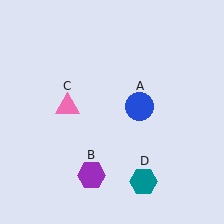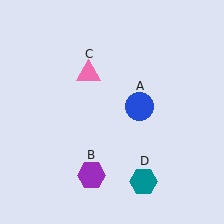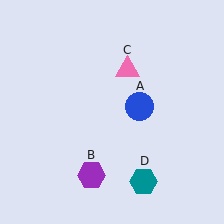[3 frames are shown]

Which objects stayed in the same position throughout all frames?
Blue circle (object A) and purple hexagon (object B) and teal hexagon (object D) remained stationary.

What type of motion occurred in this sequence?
The pink triangle (object C) rotated clockwise around the center of the scene.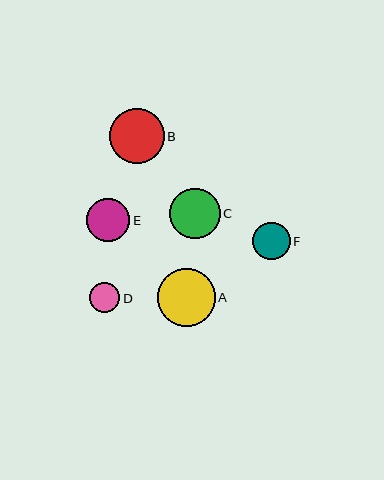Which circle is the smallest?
Circle D is the smallest with a size of approximately 30 pixels.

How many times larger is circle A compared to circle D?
Circle A is approximately 1.9 times the size of circle D.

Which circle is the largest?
Circle A is the largest with a size of approximately 57 pixels.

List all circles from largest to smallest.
From largest to smallest: A, B, C, E, F, D.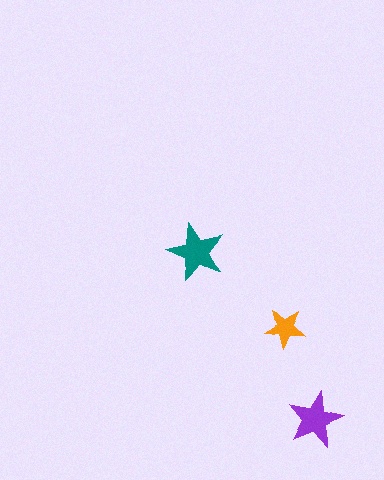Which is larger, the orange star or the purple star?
The purple one.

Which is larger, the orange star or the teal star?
The teal one.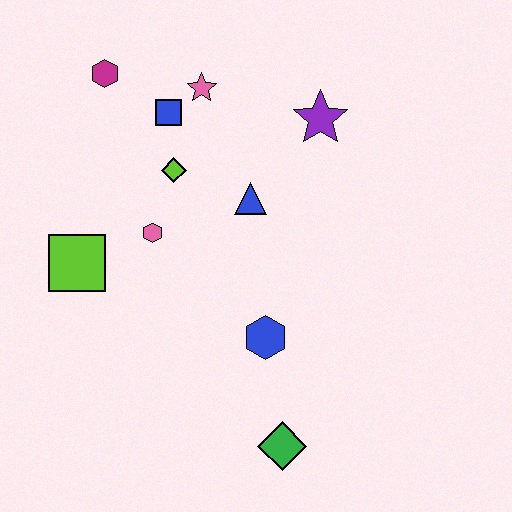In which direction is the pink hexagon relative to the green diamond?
The pink hexagon is above the green diamond.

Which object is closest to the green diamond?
The blue hexagon is closest to the green diamond.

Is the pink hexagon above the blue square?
No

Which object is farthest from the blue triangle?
The green diamond is farthest from the blue triangle.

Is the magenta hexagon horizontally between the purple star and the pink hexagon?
No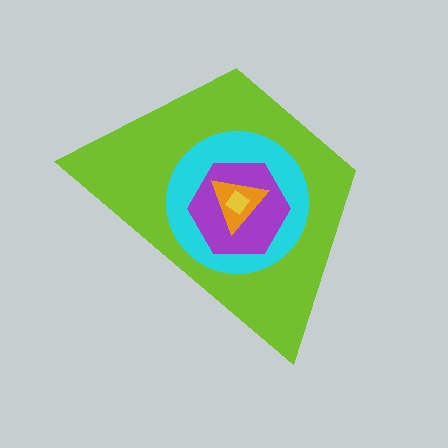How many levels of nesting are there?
5.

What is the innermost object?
The yellow diamond.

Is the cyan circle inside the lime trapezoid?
Yes.